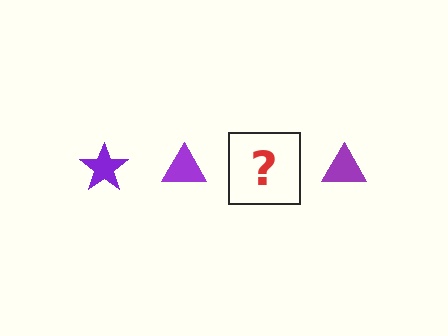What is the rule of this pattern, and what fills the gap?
The rule is that the pattern cycles through star, triangle shapes in purple. The gap should be filled with a purple star.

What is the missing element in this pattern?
The missing element is a purple star.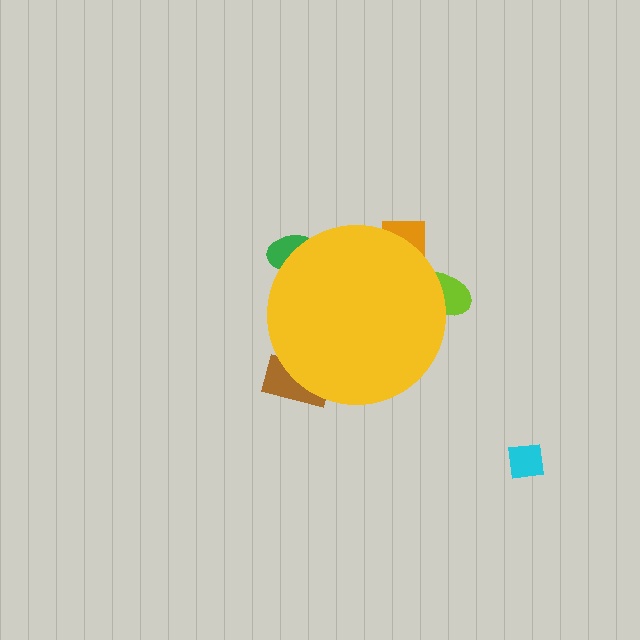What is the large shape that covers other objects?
A yellow circle.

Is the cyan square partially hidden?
No, the cyan square is fully visible.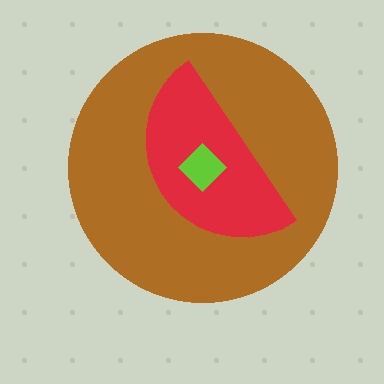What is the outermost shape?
The brown circle.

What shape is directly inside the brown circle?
The red semicircle.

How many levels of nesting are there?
3.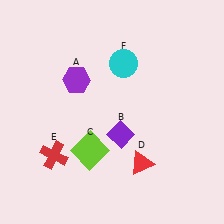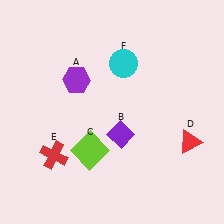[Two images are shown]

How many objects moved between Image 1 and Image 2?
1 object moved between the two images.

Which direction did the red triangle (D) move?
The red triangle (D) moved right.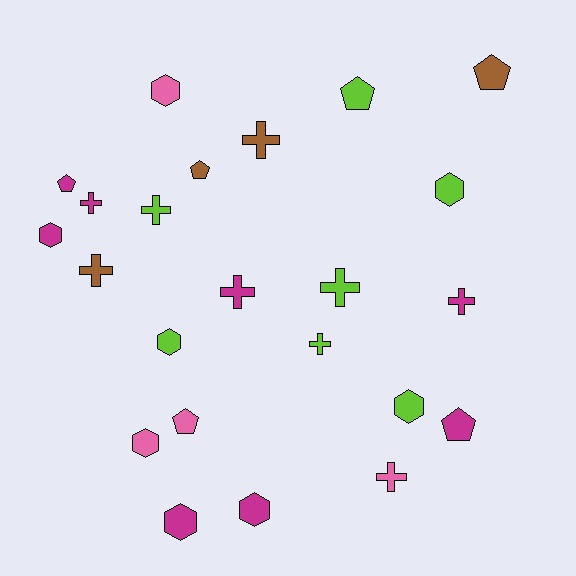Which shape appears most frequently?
Cross, with 9 objects.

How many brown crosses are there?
There are 2 brown crosses.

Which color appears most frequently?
Magenta, with 8 objects.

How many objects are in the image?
There are 23 objects.